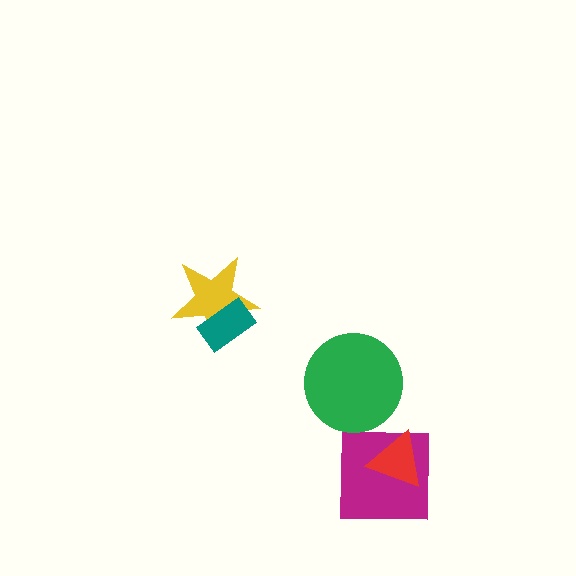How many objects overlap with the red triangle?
1 object overlaps with the red triangle.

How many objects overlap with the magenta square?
1 object overlaps with the magenta square.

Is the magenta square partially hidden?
Yes, it is partially covered by another shape.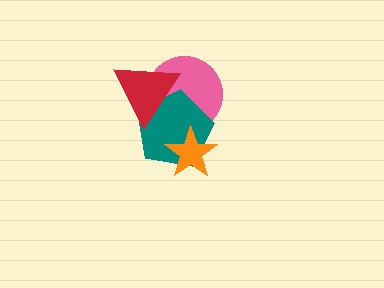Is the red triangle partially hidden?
No, no other shape covers it.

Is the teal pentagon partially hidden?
Yes, it is partially covered by another shape.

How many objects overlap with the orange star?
1 object overlaps with the orange star.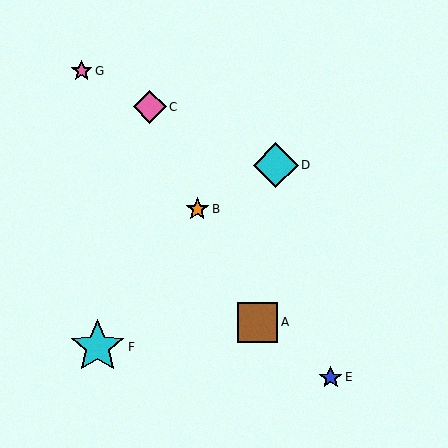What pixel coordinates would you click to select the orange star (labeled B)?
Click at (197, 209) to select the orange star B.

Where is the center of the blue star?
The center of the blue star is at (331, 377).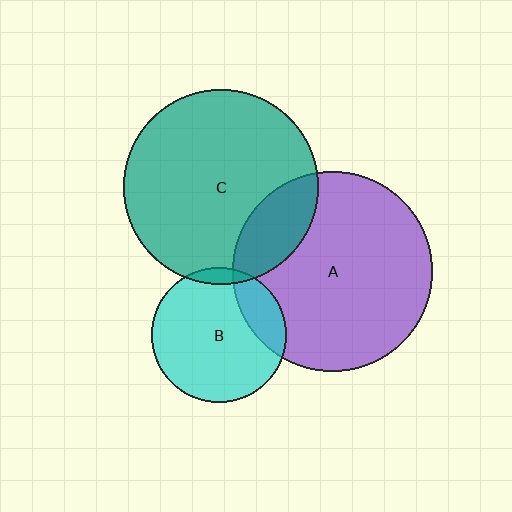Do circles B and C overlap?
Yes.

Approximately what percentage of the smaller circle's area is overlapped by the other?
Approximately 5%.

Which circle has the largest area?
Circle A (purple).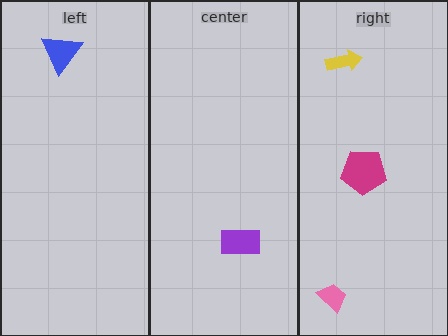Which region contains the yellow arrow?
The right region.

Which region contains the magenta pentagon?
The right region.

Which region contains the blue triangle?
The left region.